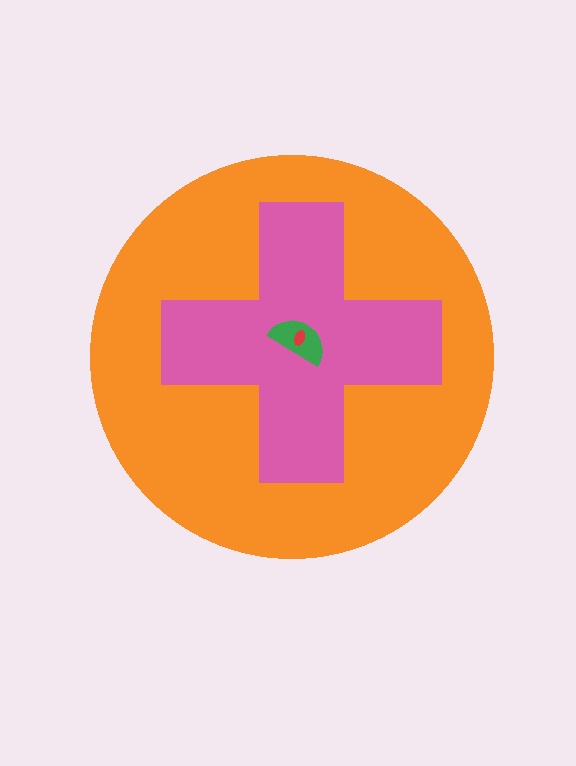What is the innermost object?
The red ellipse.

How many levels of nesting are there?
4.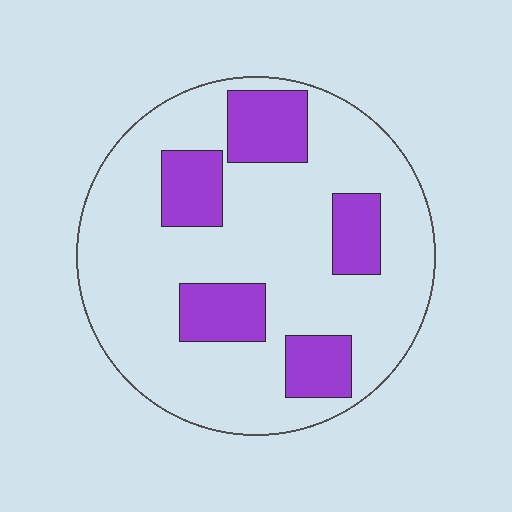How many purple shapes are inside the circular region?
5.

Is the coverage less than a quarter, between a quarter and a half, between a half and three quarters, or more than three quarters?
Less than a quarter.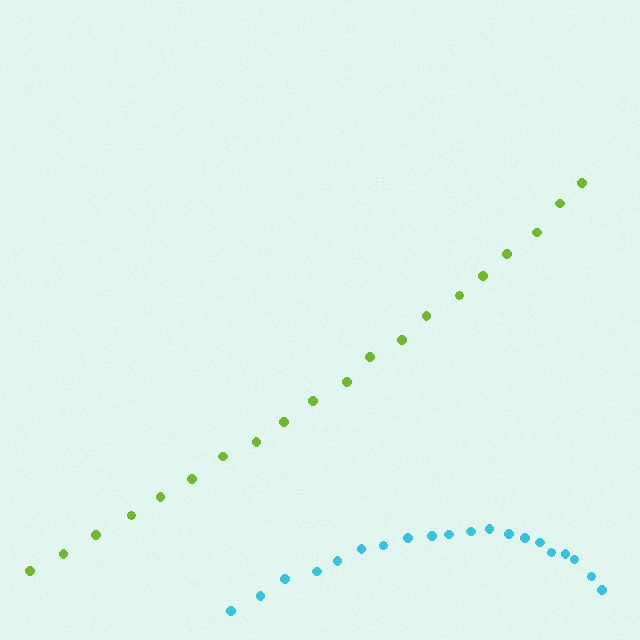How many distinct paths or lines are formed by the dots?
There are 2 distinct paths.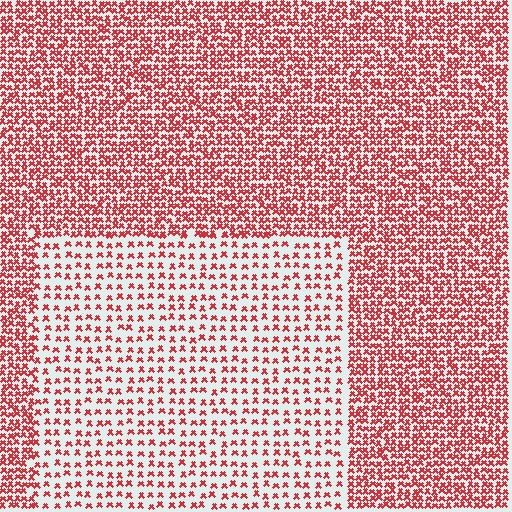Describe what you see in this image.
The image contains small red elements arranged at two different densities. A rectangle-shaped region is visible where the elements are less densely packed than the surrounding area.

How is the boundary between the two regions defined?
The boundary is defined by a change in element density (approximately 2.2x ratio). All elements are the same color, size, and shape.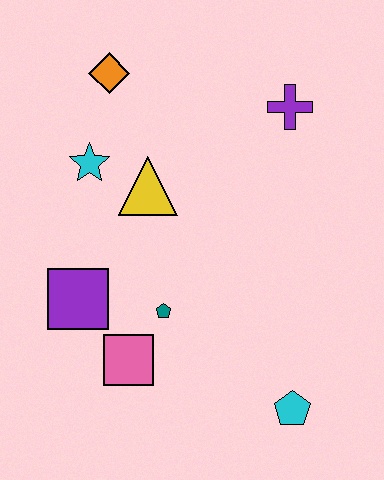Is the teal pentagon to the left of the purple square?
No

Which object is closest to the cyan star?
The yellow triangle is closest to the cyan star.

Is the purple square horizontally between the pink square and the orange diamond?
No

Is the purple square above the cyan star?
No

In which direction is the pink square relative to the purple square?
The pink square is below the purple square.